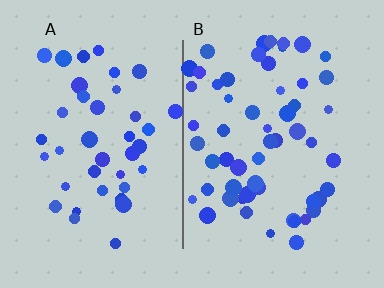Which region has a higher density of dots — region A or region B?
B (the right).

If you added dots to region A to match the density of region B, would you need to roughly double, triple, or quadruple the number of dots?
Approximately double.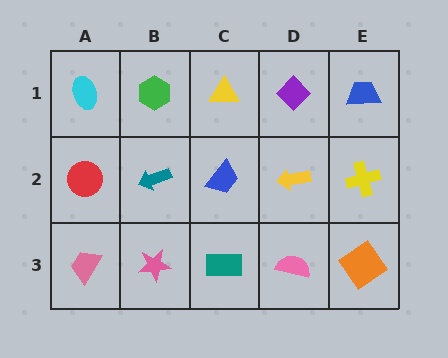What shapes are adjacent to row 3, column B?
A teal arrow (row 2, column B), a pink trapezoid (row 3, column A), a teal rectangle (row 3, column C).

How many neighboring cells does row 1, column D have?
3.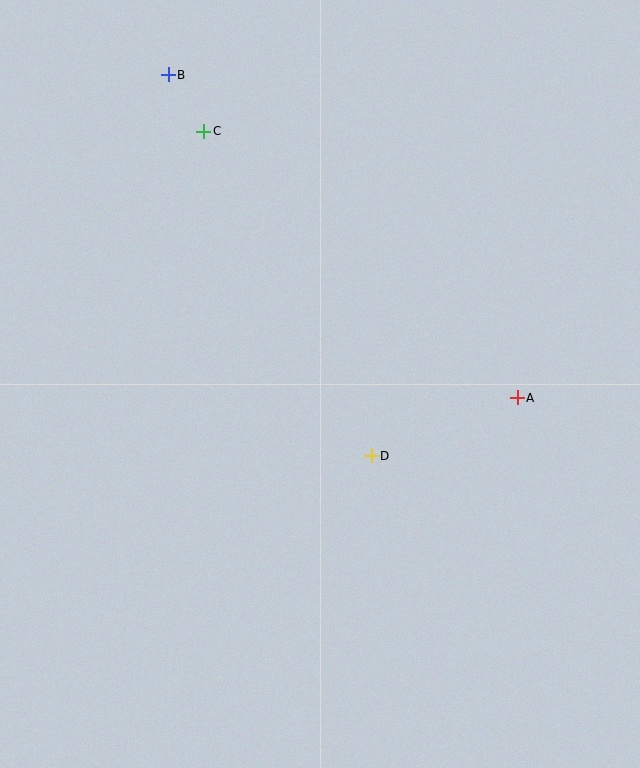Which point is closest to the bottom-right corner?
Point A is closest to the bottom-right corner.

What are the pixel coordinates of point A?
Point A is at (517, 398).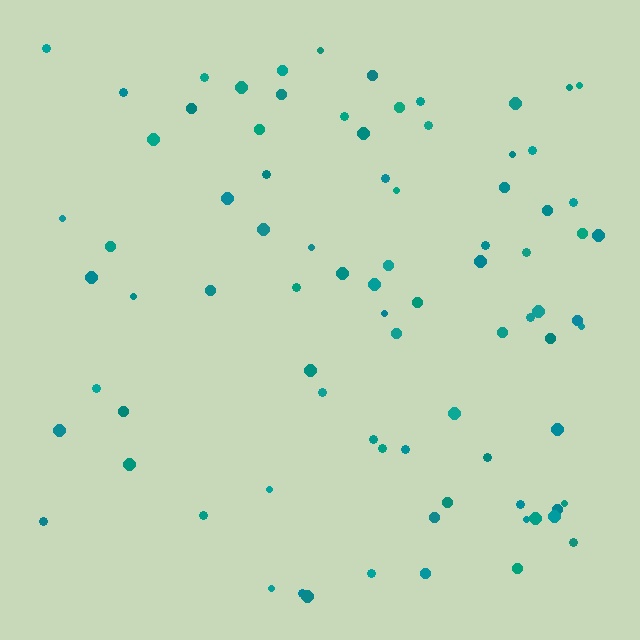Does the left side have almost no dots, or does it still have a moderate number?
Still a moderate number, just noticeably fewer than the right.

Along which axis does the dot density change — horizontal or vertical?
Horizontal.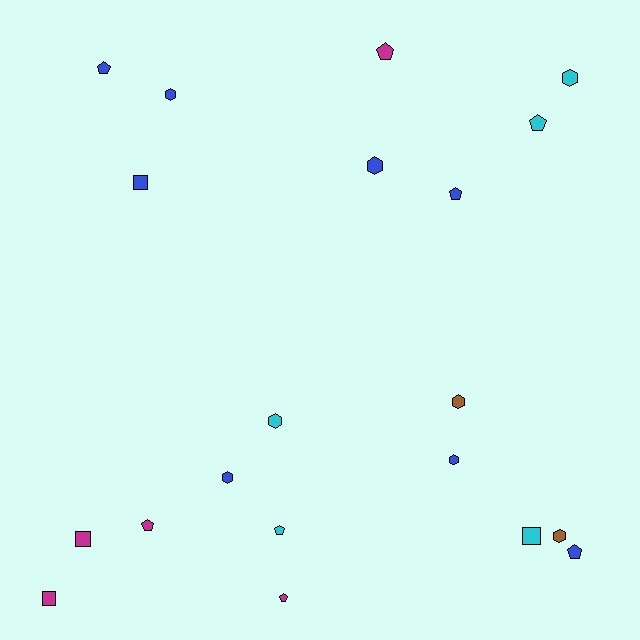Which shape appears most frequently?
Hexagon, with 8 objects.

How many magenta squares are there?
There are 2 magenta squares.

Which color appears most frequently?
Blue, with 8 objects.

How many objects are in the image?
There are 20 objects.